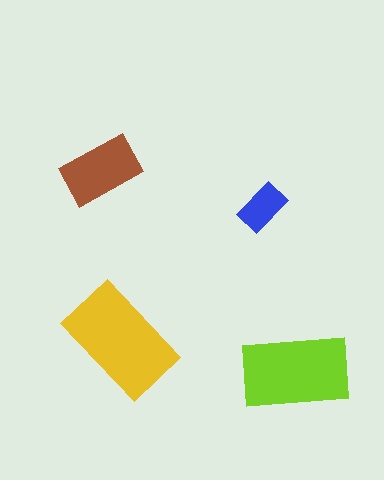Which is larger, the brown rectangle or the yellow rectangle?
The yellow one.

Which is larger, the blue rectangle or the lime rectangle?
The lime one.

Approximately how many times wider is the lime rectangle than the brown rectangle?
About 1.5 times wider.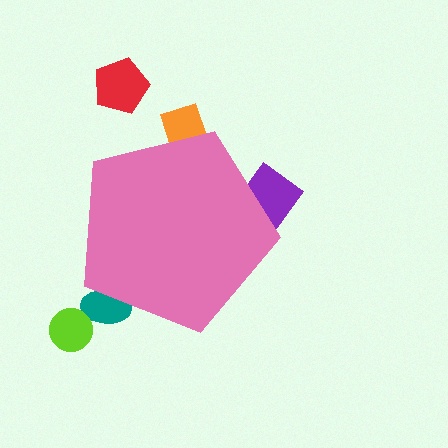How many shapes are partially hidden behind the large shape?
3 shapes are partially hidden.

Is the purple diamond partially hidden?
Yes, the purple diamond is partially hidden behind the pink pentagon.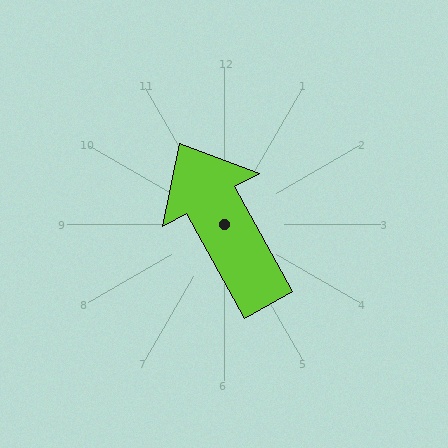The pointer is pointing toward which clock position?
Roughly 11 o'clock.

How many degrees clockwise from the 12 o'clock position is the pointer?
Approximately 331 degrees.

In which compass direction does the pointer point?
Northwest.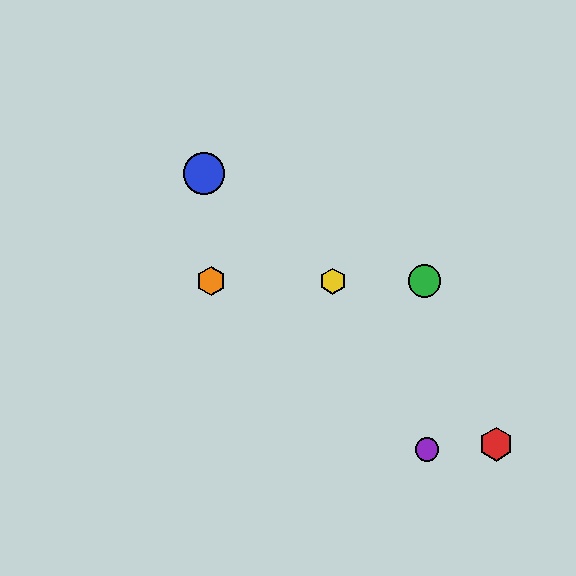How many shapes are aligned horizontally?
3 shapes (the green circle, the yellow hexagon, the orange hexagon) are aligned horizontally.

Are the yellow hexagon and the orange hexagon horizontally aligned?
Yes, both are at y≈281.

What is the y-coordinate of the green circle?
The green circle is at y≈281.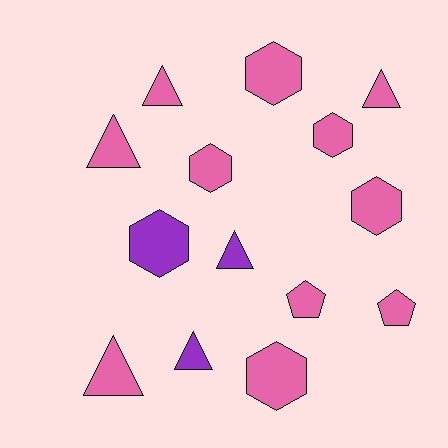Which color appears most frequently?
Pink, with 11 objects.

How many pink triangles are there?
There are 4 pink triangles.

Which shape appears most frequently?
Triangle, with 6 objects.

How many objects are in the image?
There are 14 objects.